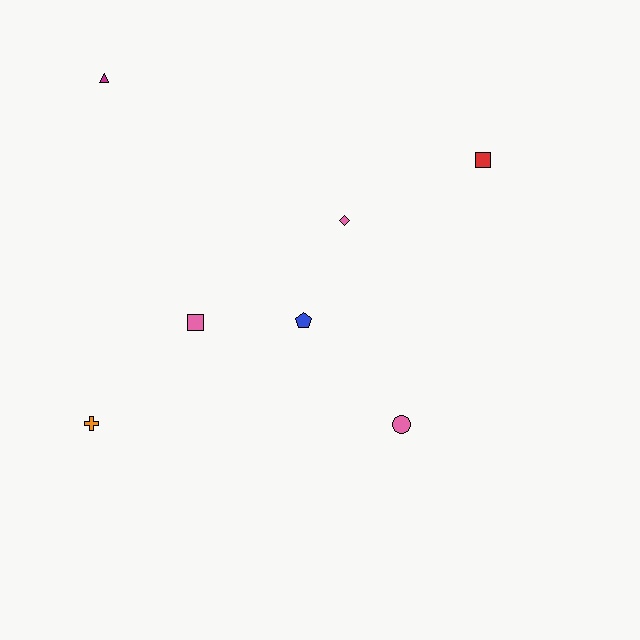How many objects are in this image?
There are 7 objects.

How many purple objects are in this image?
There are no purple objects.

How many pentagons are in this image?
There is 1 pentagon.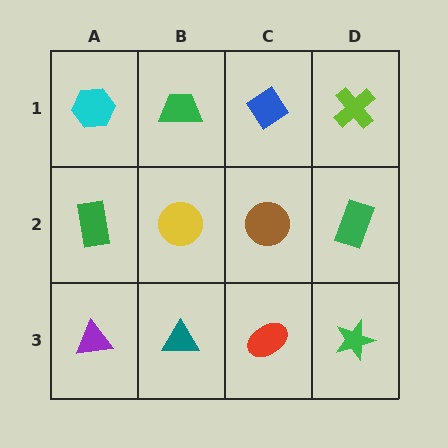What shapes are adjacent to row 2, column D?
A lime cross (row 1, column D), a green star (row 3, column D), a brown circle (row 2, column C).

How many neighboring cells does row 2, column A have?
3.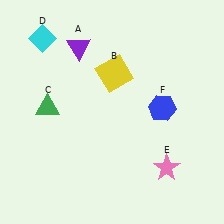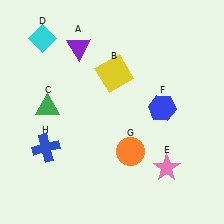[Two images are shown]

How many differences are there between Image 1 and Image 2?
There are 2 differences between the two images.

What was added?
An orange circle (G), a blue cross (H) were added in Image 2.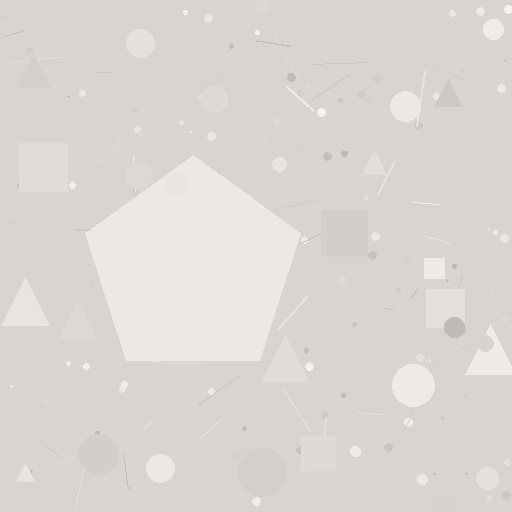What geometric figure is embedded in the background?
A pentagon is embedded in the background.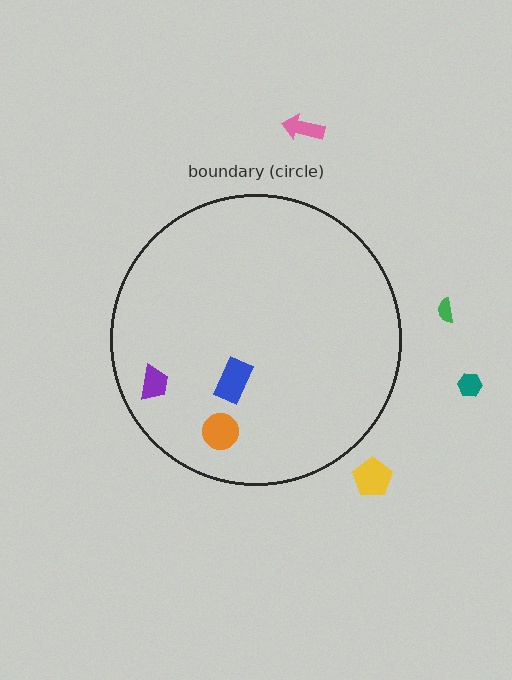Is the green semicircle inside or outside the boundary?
Outside.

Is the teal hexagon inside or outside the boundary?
Outside.